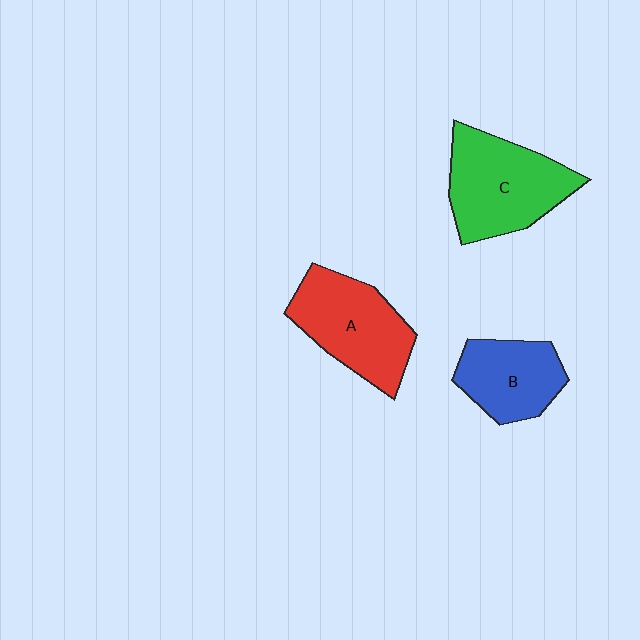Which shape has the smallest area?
Shape B (blue).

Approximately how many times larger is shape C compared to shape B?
Approximately 1.4 times.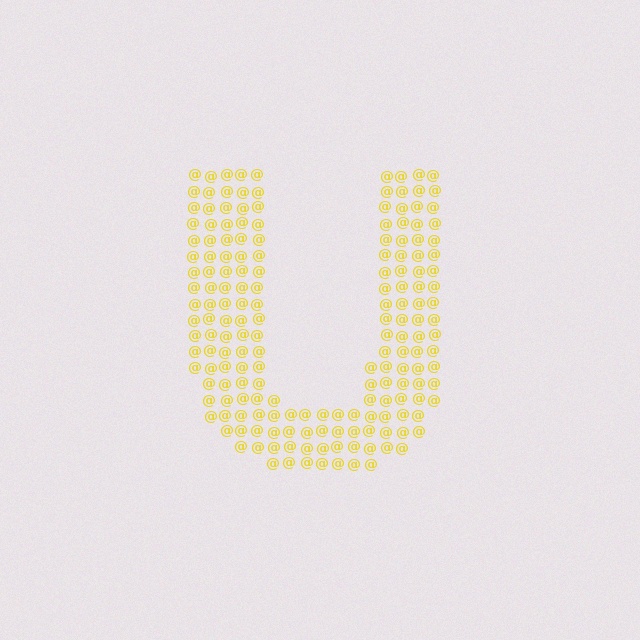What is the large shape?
The large shape is the letter U.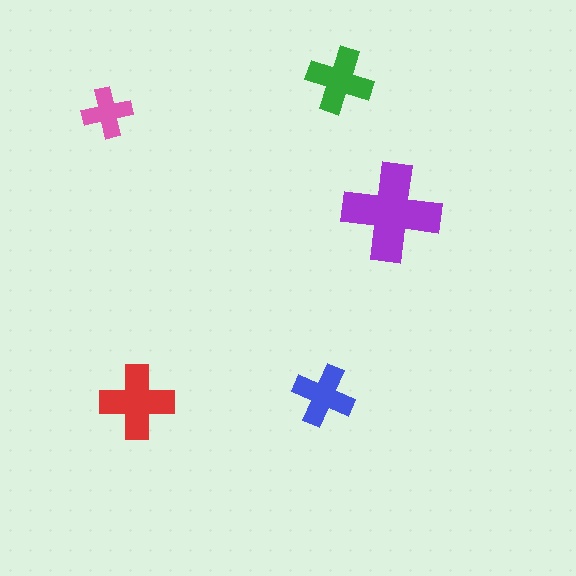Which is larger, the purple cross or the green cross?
The purple one.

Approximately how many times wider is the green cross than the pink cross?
About 1.5 times wider.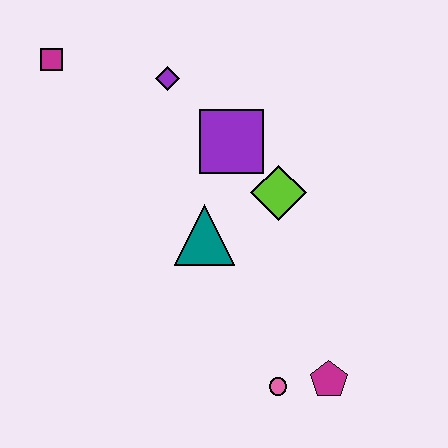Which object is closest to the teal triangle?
The lime diamond is closest to the teal triangle.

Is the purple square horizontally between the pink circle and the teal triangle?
Yes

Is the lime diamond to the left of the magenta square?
No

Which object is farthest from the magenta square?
The magenta pentagon is farthest from the magenta square.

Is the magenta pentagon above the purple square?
No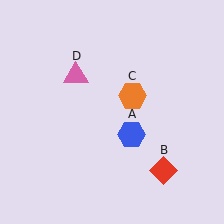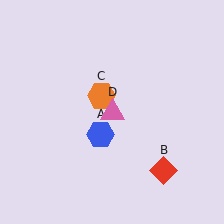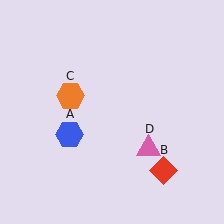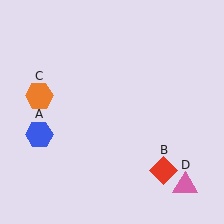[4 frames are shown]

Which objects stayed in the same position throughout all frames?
Red diamond (object B) remained stationary.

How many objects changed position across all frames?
3 objects changed position: blue hexagon (object A), orange hexagon (object C), pink triangle (object D).